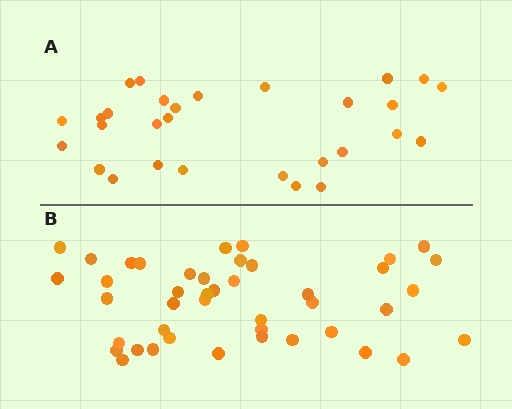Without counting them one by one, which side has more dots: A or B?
Region B (the bottom region) has more dots.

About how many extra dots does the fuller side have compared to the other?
Region B has approximately 15 more dots than region A.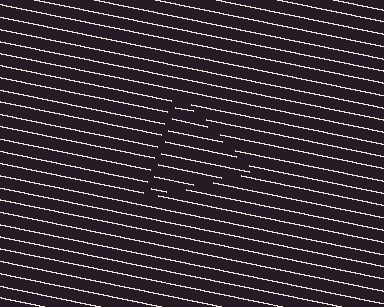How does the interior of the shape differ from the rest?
The interior of the shape contains the same grating, shifted by half a period — the contour is defined by the phase discontinuity where line-ends from the inner and outer gratings abut.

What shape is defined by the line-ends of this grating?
An illusory triangle. The interior of the shape contains the same grating, shifted by half a period — the contour is defined by the phase discontinuity where line-ends from the inner and outer gratings abut.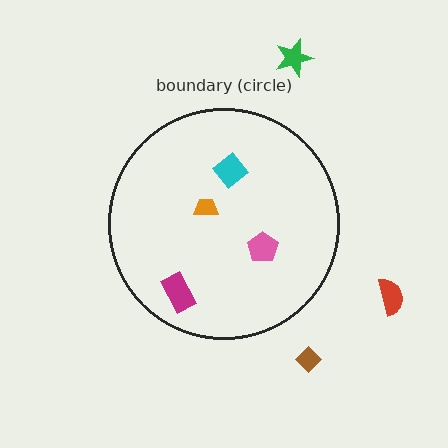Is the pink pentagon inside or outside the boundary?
Inside.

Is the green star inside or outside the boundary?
Outside.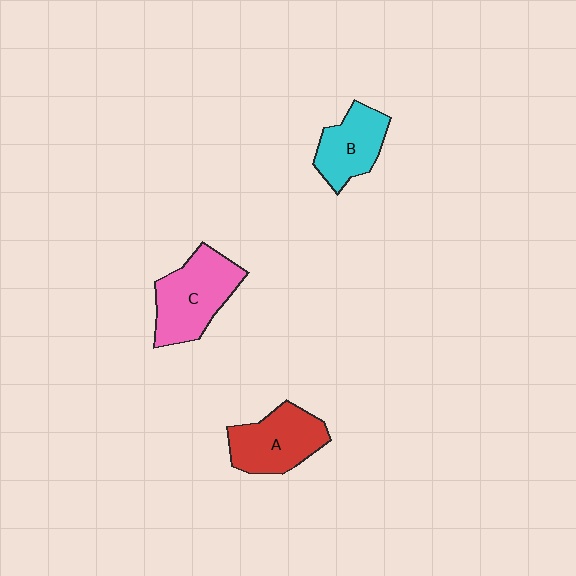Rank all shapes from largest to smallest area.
From largest to smallest: C (pink), A (red), B (cyan).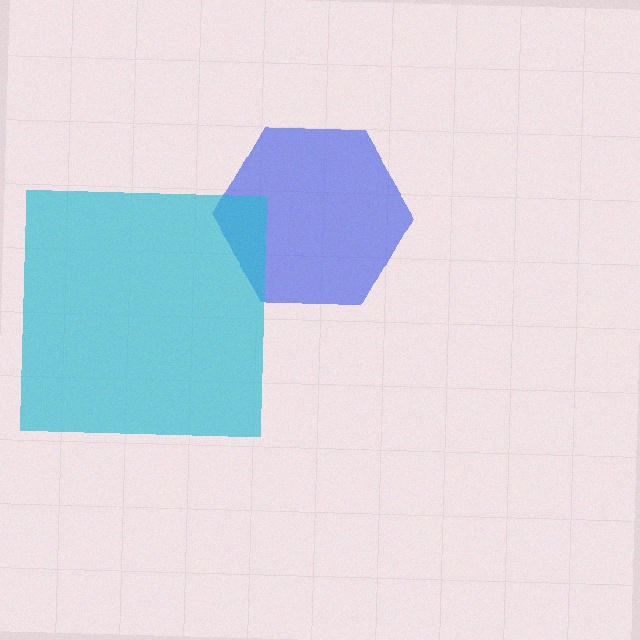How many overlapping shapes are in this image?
There are 2 overlapping shapes in the image.